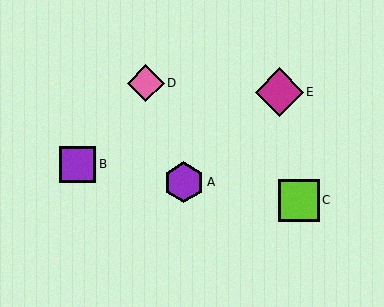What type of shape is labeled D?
Shape D is a pink diamond.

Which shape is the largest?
The magenta diamond (labeled E) is the largest.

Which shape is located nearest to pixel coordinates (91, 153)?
The purple square (labeled B) at (77, 164) is nearest to that location.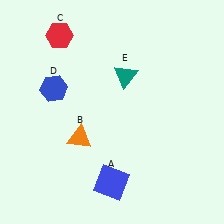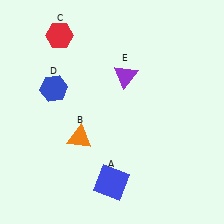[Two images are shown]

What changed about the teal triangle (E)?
In Image 1, E is teal. In Image 2, it changed to purple.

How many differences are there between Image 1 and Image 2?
There is 1 difference between the two images.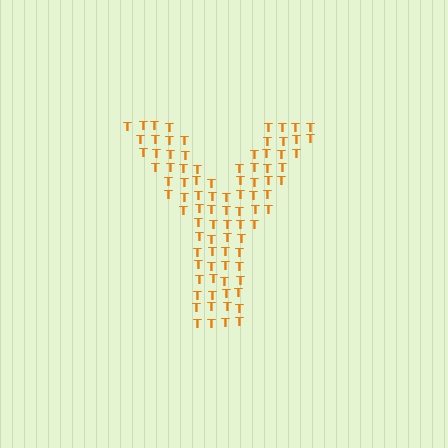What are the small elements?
The small elements are letter T's.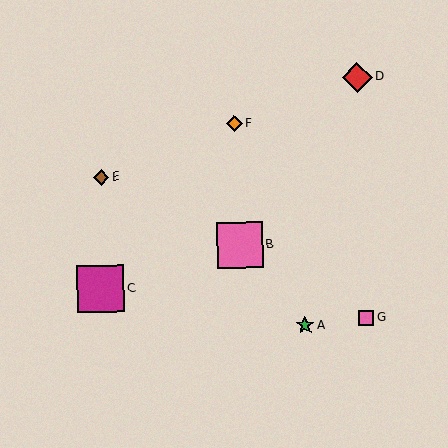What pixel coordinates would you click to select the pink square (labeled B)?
Click at (240, 245) to select the pink square B.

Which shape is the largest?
The magenta square (labeled C) is the largest.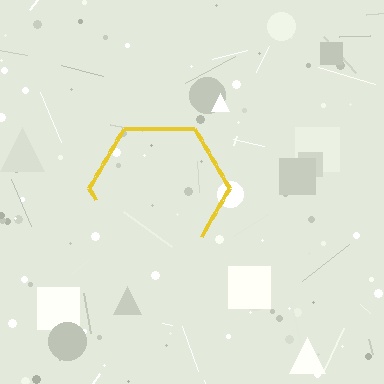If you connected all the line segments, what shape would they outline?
They would outline a hexagon.